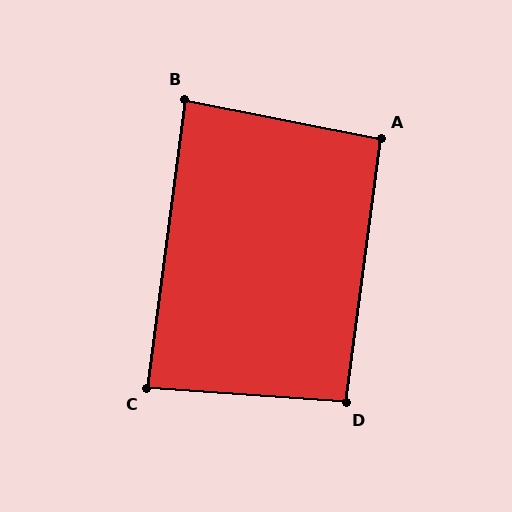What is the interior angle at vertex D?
Approximately 94 degrees (approximately right).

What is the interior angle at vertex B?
Approximately 86 degrees (approximately right).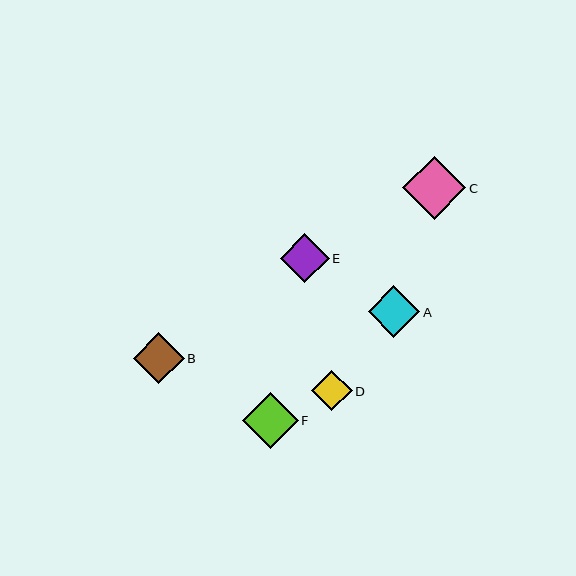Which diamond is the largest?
Diamond C is the largest with a size of approximately 63 pixels.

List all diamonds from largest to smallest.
From largest to smallest: C, F, A, B, E, D.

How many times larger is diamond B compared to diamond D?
Diamond B is approximately 1.3 times the size of diamond D.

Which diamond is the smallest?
Diamond D is the smallest with a size of approximately 41 pixels.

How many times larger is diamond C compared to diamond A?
Diamond C is approximately 1.2 times the size of diamond A.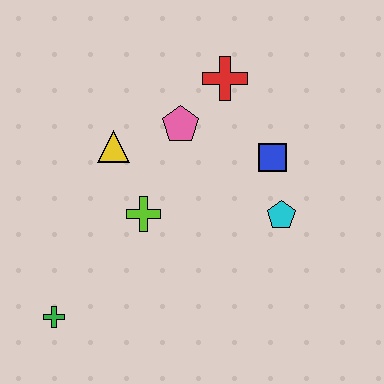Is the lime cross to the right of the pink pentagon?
No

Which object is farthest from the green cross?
The red cross is farthest from the green cross.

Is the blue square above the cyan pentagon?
Yes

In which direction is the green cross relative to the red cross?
The green cross is below the red cross.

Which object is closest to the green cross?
The lime cross is closest to the green cross.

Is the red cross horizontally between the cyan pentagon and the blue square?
No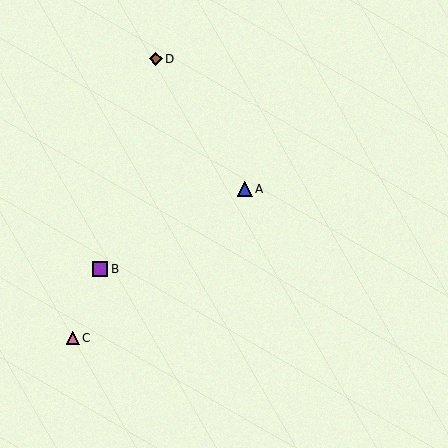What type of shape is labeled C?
Shape C is a pink triangle.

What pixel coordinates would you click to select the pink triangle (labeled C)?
Click at (73, 338) to select the pink triangle C.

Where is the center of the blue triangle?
The center of the blue triangle is at (245, 189).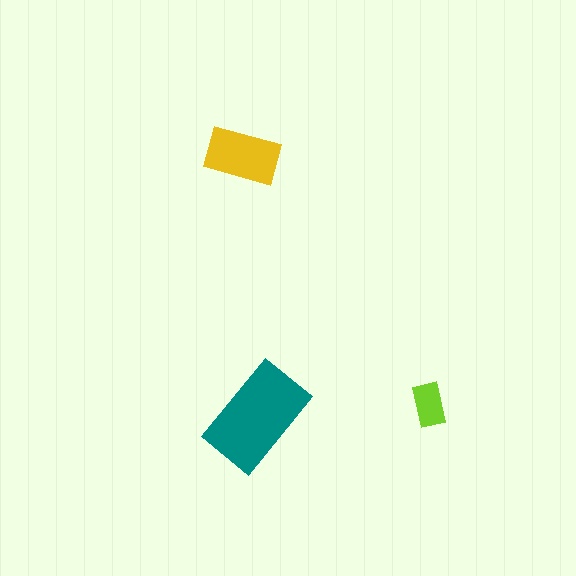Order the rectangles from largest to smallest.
the teal one, the yellow one, the lime one.